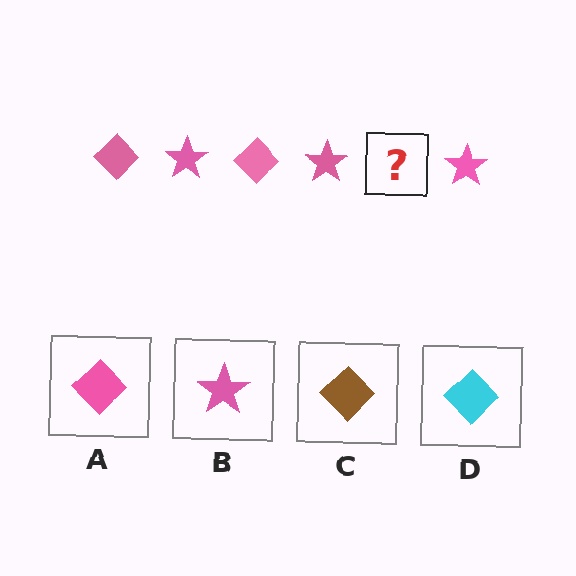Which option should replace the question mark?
Option A.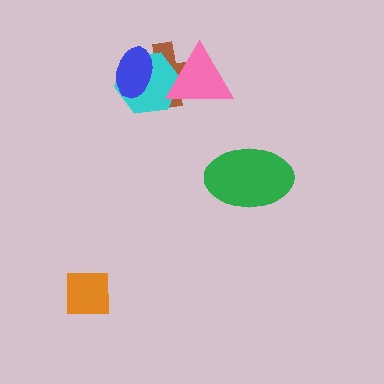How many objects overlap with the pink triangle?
2 objects overlap with the pink triangle.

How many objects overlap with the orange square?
0 objects overlap with the orange square.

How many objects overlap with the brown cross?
3 objects overlap with the brown cross.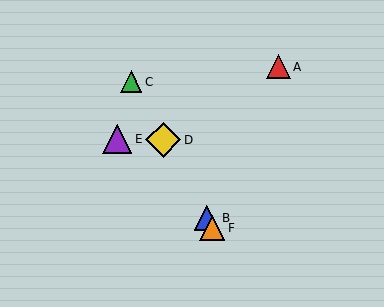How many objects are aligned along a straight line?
4 objects (B, C, D, F) are aligned along a straight line.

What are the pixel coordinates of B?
Object B is at (207, 218).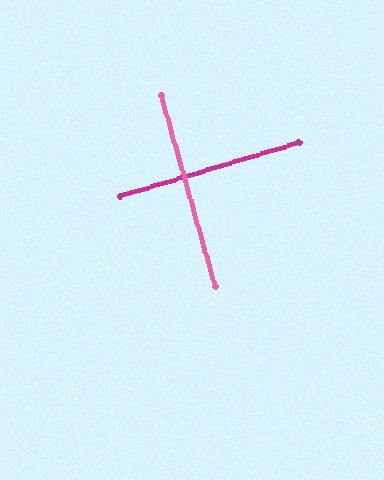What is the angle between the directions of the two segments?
Approximately 89 degrees.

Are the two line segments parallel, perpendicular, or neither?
Perpendicular — they meet at approximately 89°.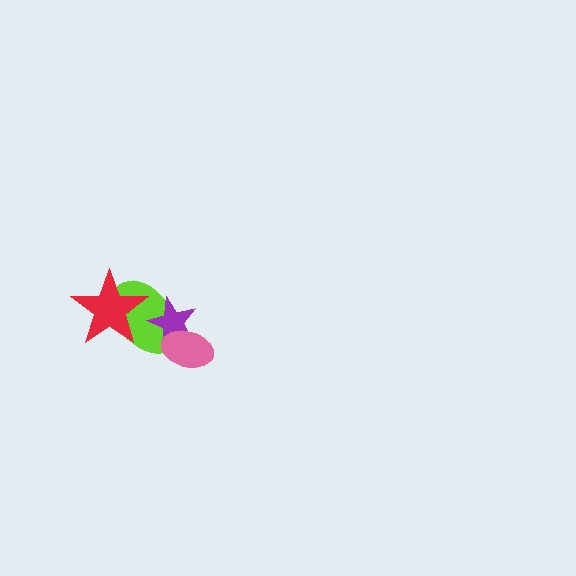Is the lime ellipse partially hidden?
Yes, it is partially covered by another shape.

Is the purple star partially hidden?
Yes, it is partially covered by another shape.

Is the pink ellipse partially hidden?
No, no other shape covers it.